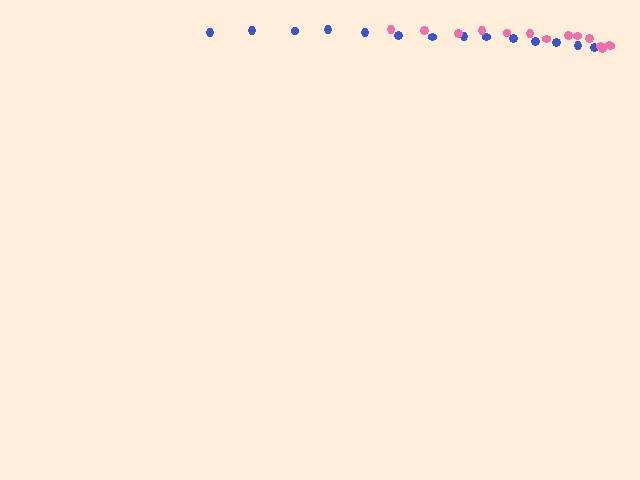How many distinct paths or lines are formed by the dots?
There are 2 distinct paths.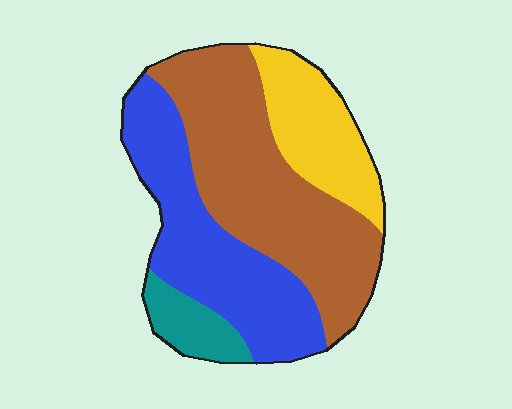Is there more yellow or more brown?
Brown.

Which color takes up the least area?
Teal, at roughly 10%.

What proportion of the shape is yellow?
Yellow takes up about one sixth (1/6) of the shape.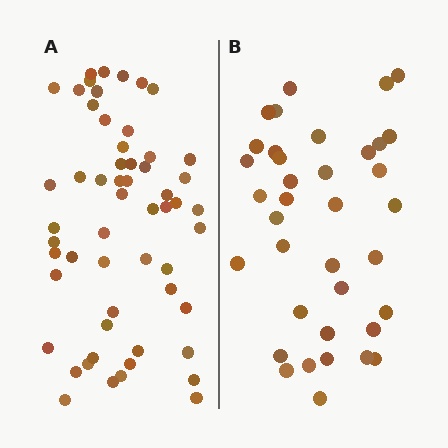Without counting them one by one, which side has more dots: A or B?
Region A (the left region) has more dots.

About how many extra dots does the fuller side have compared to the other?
Region A has approximately 20 more dots than region B.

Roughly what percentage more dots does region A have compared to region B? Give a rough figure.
About 50% more.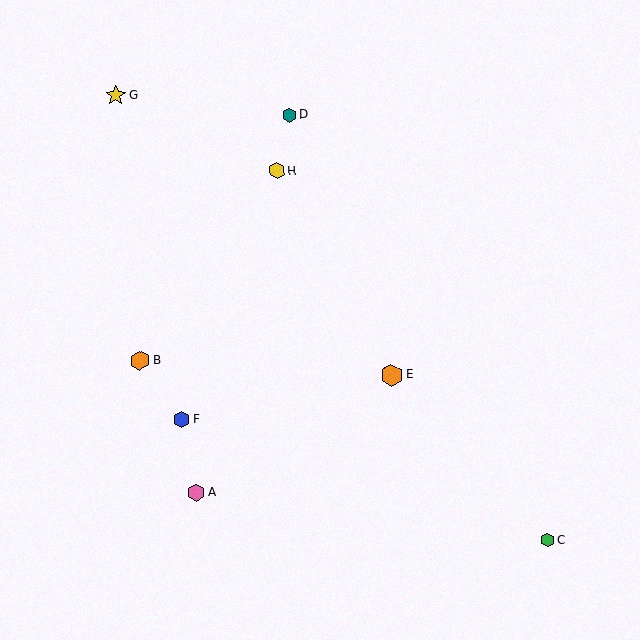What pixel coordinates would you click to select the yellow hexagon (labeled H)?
Click at (277, 171) to select the yellow hexagon H.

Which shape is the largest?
The orange hexagon (labeled E) is the largest.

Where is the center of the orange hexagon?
The center of the orange hexagon is at (140, 361).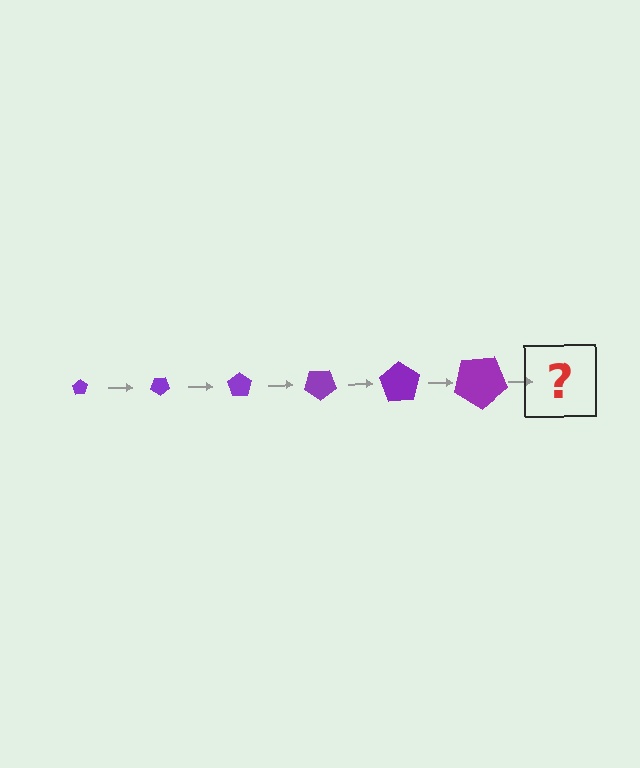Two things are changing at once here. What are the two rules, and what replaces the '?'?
The two rules are that the pentagon grows larger each step and it rotates 35 degrees each step. The '?' should be a pentagon, larger than the previous one and rotated 210 degrees from the start.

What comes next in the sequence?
The next element should be a pentagon, larger than the previous one and rotated 210 degrees from the start.